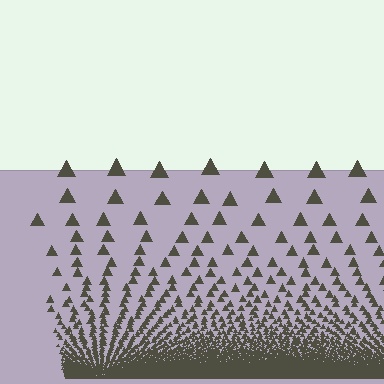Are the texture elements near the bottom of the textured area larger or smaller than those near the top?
Smaller. The gradient is inverted — elements near the bottom are smaller and denser.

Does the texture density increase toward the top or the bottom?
Density increases toward the bottom.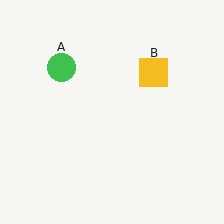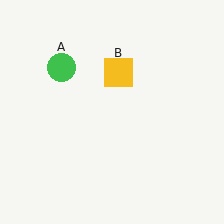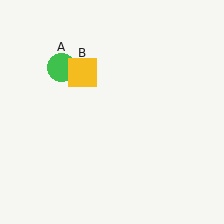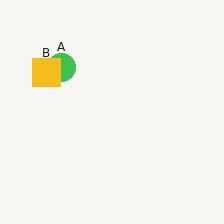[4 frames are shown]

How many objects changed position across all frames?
1 object changed position: yellow square (object B).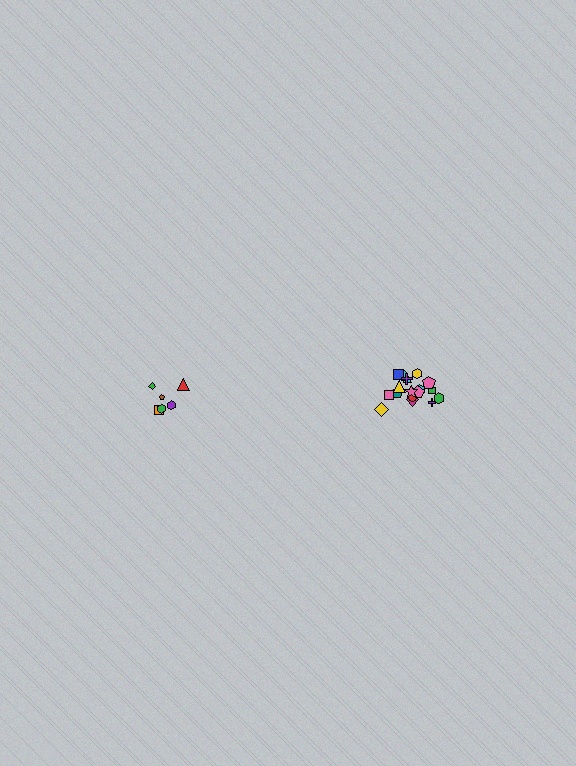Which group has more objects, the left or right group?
The right group.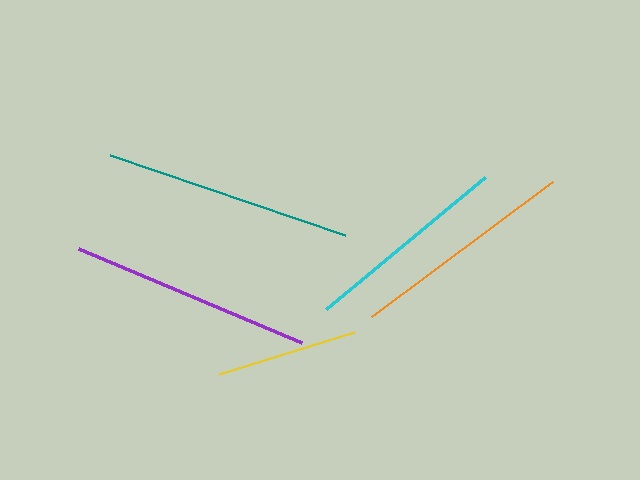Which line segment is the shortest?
The yellow line is the shortest at approximately 142 pixels.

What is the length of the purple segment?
The purple segment is approximately 242 pixels long.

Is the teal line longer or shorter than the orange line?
The teal line is longer than the orange line.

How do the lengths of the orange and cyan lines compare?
The orange and cyan lines are approximately the same length.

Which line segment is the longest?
The teal line is the longest at approximately 248 pixels.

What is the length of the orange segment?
The orange segment is approximately 226 pixels long.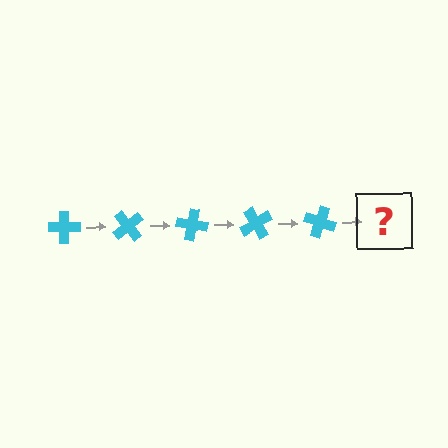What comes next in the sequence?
The next element should be a cyan cross rotated 250 degrees.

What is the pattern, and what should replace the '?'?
The pattern is that the cross rotates 50 degrees each step. The '?' should be a cyan cross rotated 250 degrees.